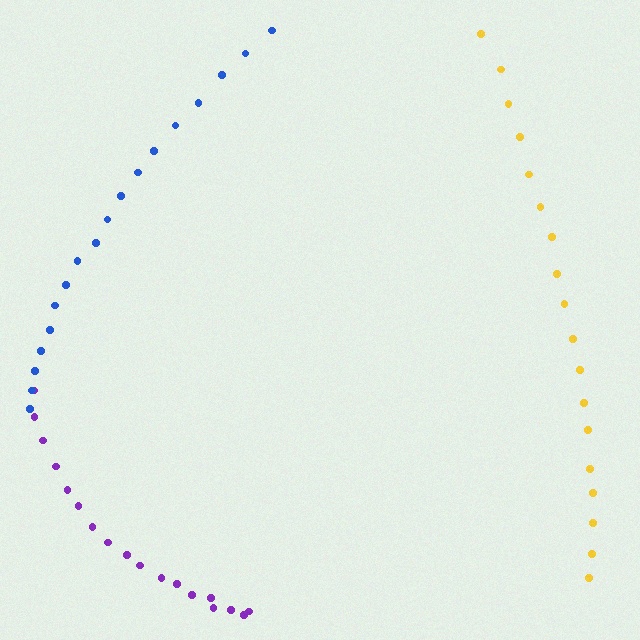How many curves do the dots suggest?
There are 3 distinct paths.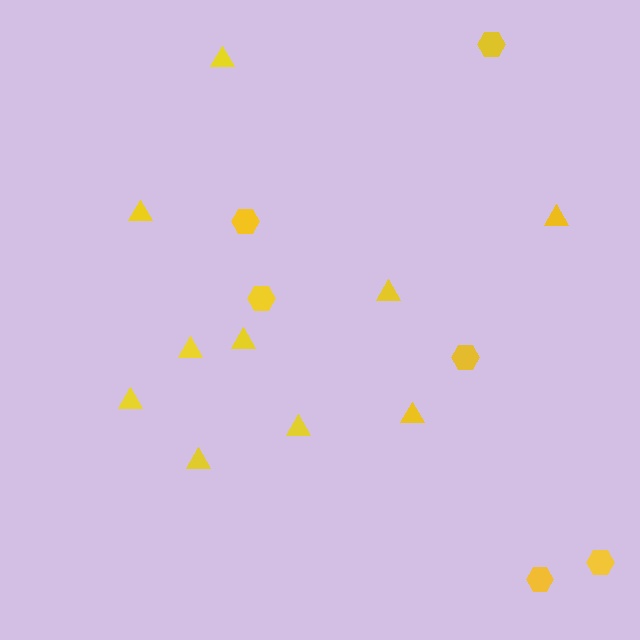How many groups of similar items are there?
There are 2 groups: one group of triangles (10) and one group of hexagons (6).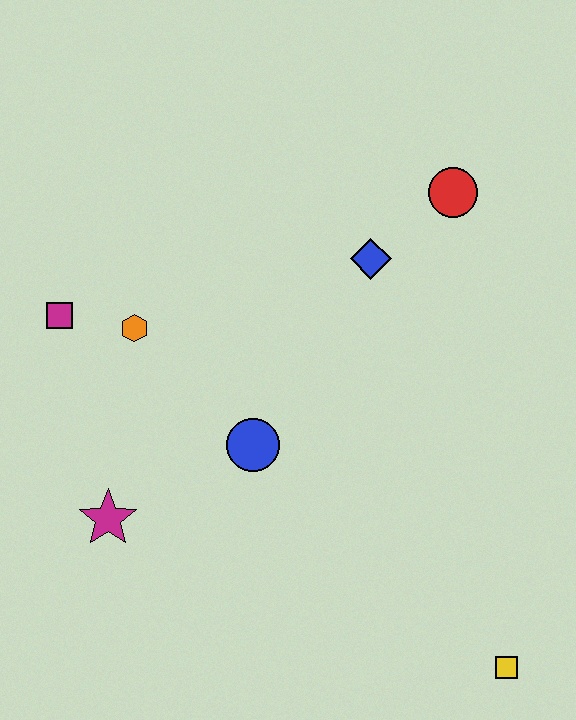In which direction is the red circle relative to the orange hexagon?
The red circle is to the right of the orange hexagon.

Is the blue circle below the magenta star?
No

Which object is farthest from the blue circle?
The yellow square is farthest from the blue circle.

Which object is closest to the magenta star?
The blue circle is closest to the magenta star.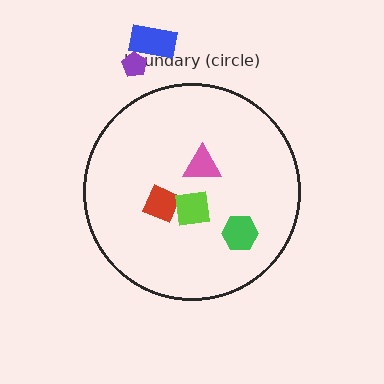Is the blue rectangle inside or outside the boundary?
Outside.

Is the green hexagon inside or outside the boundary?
Inside.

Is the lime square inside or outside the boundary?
Inside.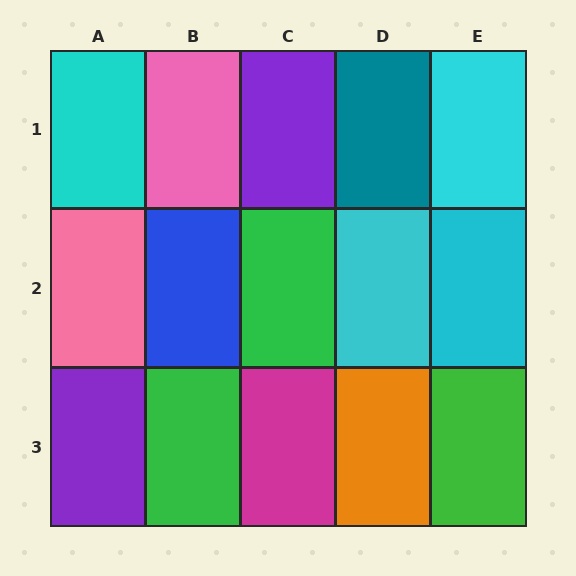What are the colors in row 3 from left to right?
Purple, green, magenta, orange, green.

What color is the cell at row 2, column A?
Pink.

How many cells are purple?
2 cells are purple.